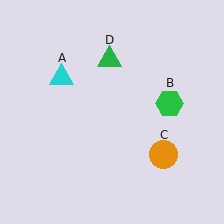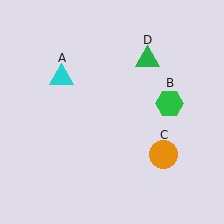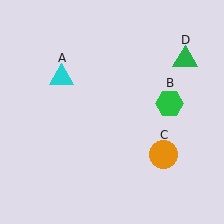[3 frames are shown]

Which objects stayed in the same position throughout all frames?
Cyan triangle (object A) and green hexagon (object B) and orange circle (object C) remained stationary.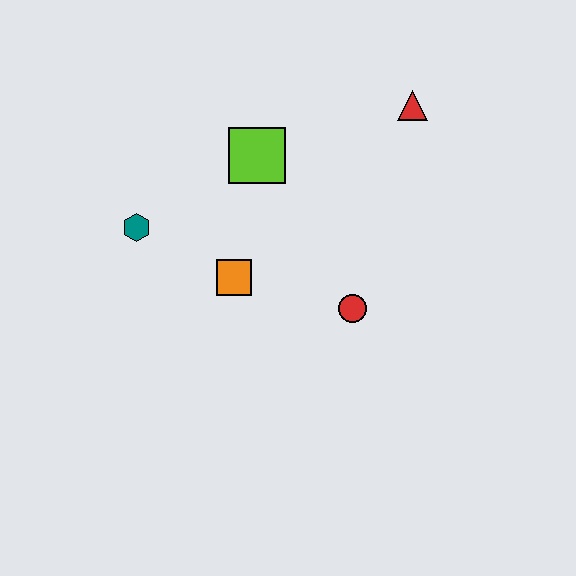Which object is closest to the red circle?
The orange square is closest to the red circle.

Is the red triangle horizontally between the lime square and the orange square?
No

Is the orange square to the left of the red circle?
Yes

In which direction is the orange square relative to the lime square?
The orange square is below the lime square.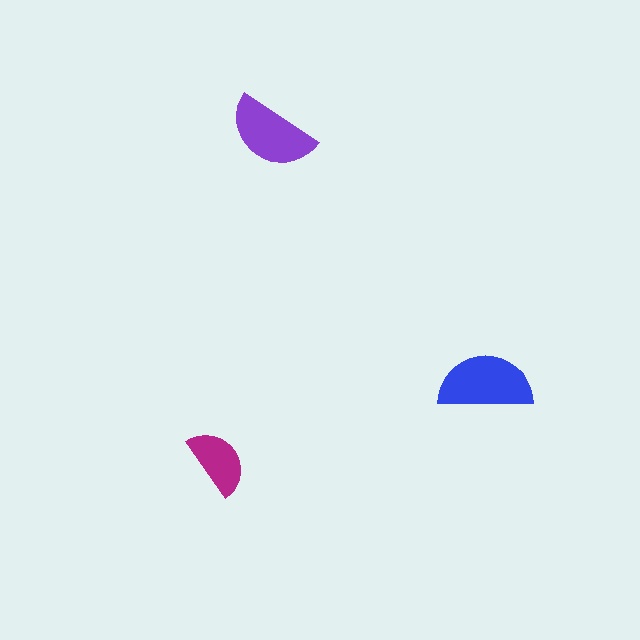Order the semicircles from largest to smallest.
the blue one, the purple one, the magenta one.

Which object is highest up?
The purple semicircle is topmost.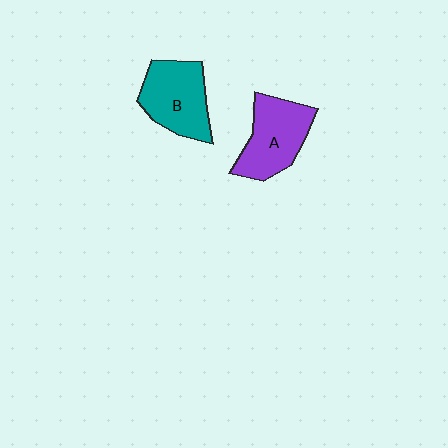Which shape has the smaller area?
Shape A (purple).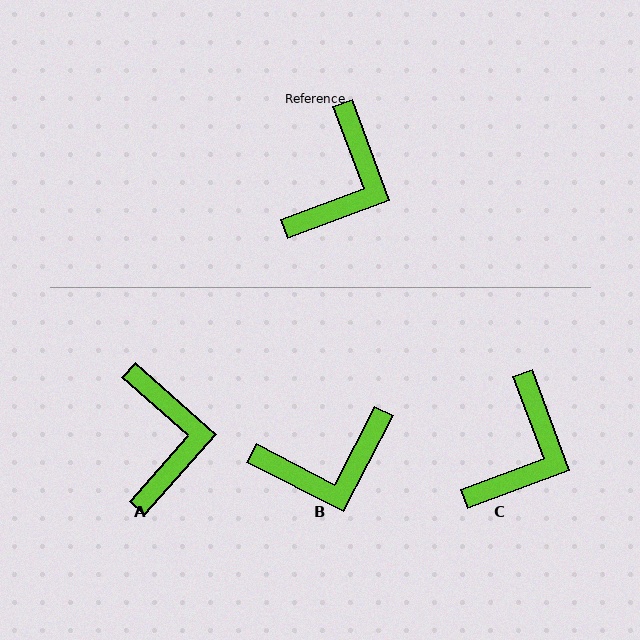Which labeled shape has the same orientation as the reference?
C.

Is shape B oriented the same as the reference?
No, it is off by about 48 degrees.